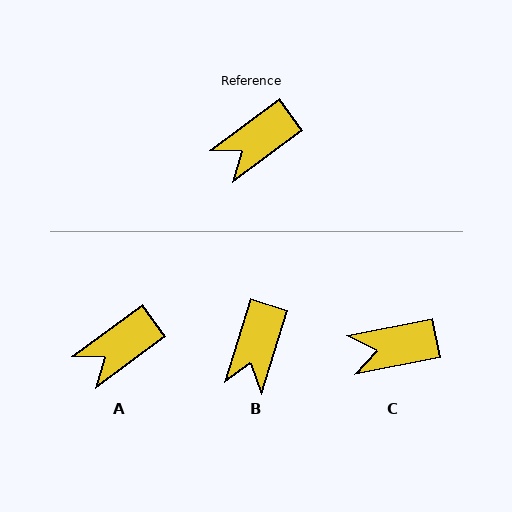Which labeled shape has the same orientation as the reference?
A.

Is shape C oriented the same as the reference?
No, it is off by about 25 degrees.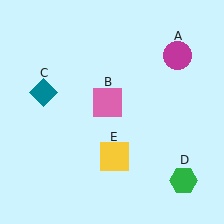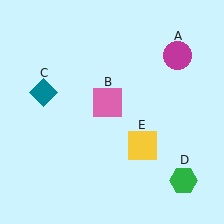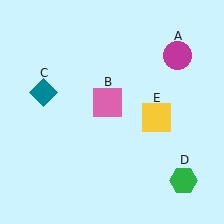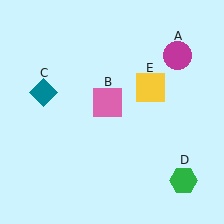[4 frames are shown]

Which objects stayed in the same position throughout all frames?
Magenta circle (object A) and pink square (object B) and teal diamond (object C) and green hexagon (object D) remained stationary.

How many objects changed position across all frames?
1 object changed position: yellow square (object E).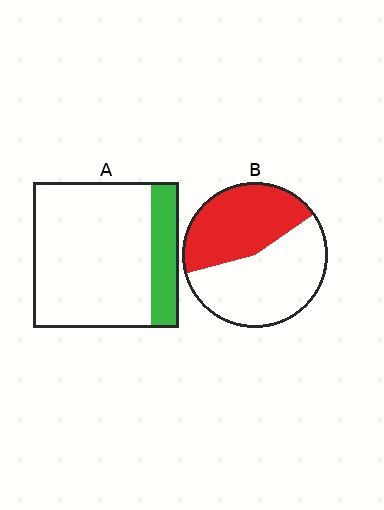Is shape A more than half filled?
No.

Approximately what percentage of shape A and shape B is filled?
A is approximately 20% and B is approximately 45%.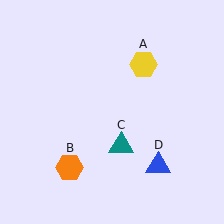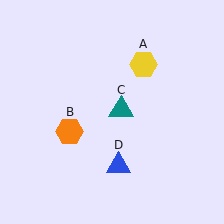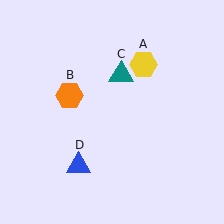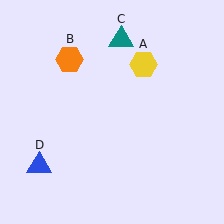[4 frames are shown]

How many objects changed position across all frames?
3 objects changed position: orange hexagon (object B), teal triangle (object C), blue triangle (object D).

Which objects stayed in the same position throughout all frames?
Yellow hexagon (object A) remained stationary.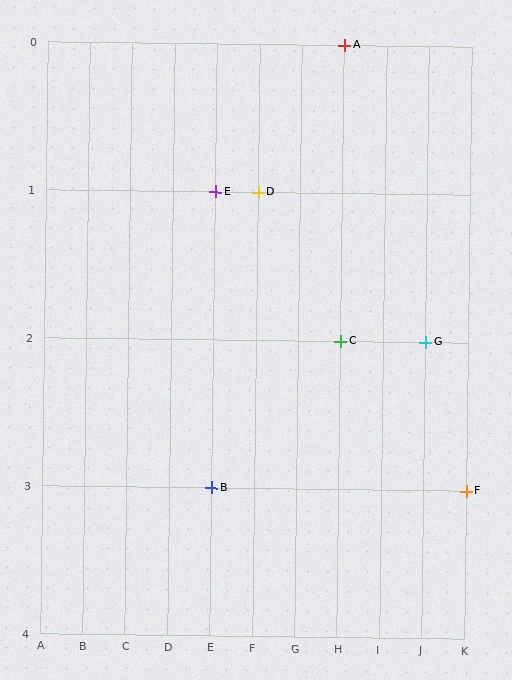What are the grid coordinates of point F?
Point F is at grid coordinates (K, 3).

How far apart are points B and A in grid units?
Points B and A are 3 columns and 3 rows apart (about 4.2 grid units diagonally).